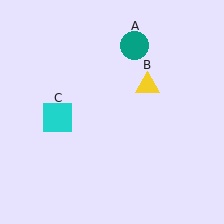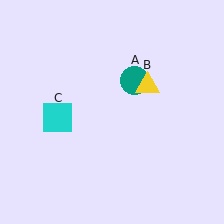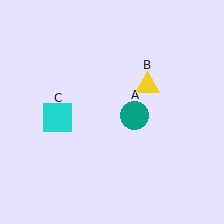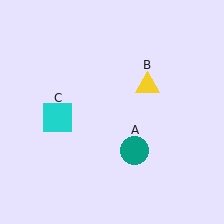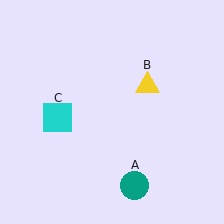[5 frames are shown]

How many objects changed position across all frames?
1 object changed position: teal circle (object A).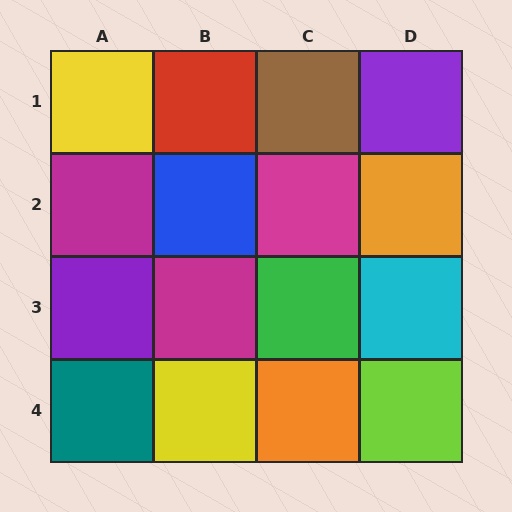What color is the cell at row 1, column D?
Purple.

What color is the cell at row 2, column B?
Blue.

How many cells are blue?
1 cell is blue.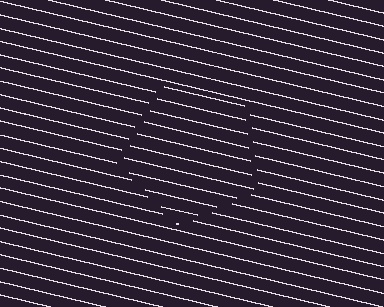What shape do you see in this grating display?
An illusory pentagon. The interior of the shape contains the same grating, shifted by half a period — the contour is defined by the phase discontinuity where line-ends from the inner and outer gratings abut.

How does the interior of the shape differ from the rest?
The interior of the shape contains the same grating, shifted by half a period — the contour is defined by the phase discontinuity where line-ends from the inner and outer gratings abut.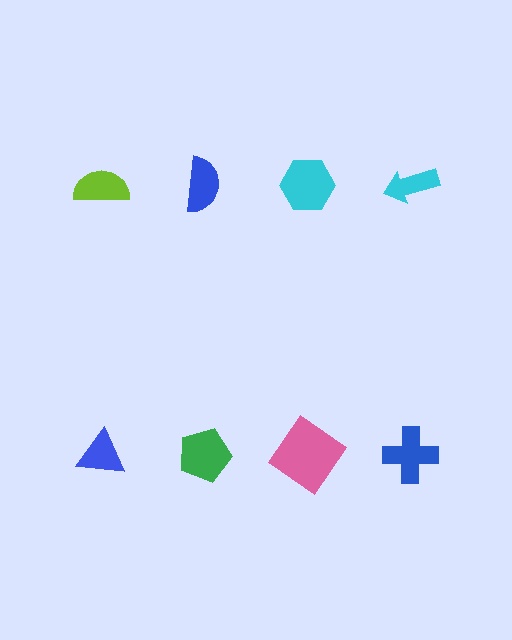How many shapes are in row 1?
4 shapes.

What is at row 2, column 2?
A green pentagon.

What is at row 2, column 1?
A blue triangle.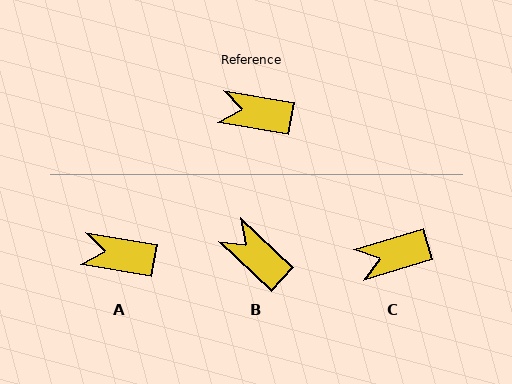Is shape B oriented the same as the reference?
No, it is off by about 33 degrees.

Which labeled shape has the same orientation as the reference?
A.